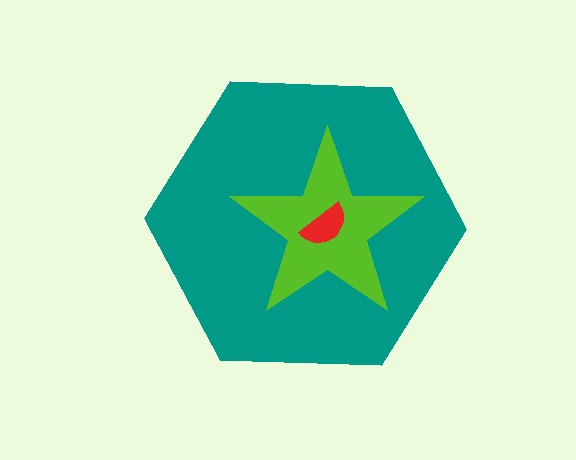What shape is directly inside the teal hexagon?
The lime star.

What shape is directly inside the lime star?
The red semicircle.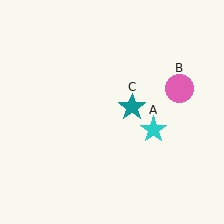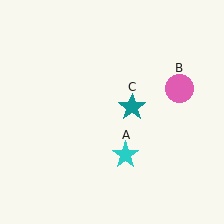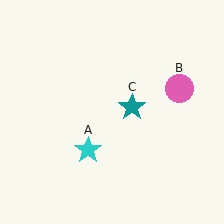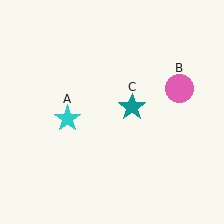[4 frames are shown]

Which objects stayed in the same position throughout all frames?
Pink circle (object B) and teal star (object C) remained stationary.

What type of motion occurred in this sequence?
The cyan star (object A) rotated clockwise around the center of the scene.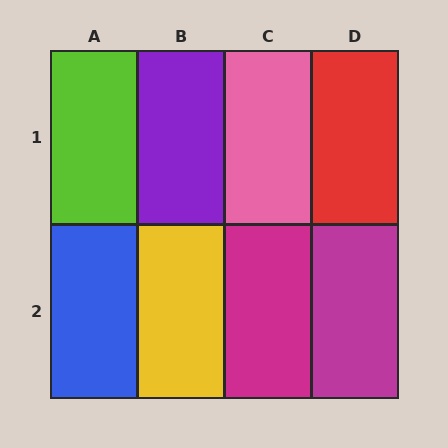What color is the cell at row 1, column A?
Lime.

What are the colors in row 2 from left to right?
Blue, yellow, magenta, magenta.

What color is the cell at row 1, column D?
Red.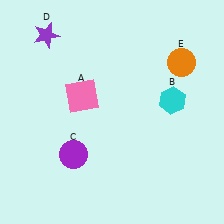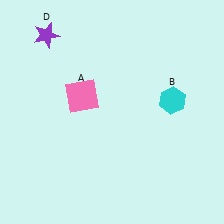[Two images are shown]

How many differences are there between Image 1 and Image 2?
There are 2 differences between the two images.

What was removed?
The orange circle (E), the purple circle (C) were removed in Image 2.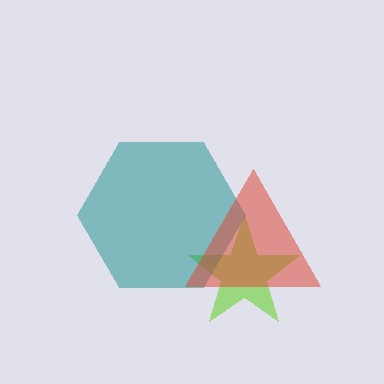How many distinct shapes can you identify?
There are 3 distinct shapes: a lime star, a teal hexagon, a red triangle.